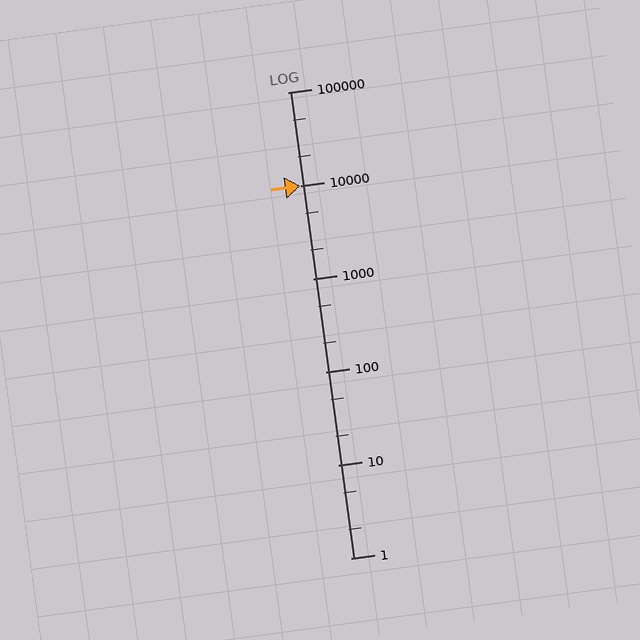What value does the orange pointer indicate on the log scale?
The pointer indicates approximately 10000.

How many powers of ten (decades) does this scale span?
The scale spans 5 decades, from 1 to 100000.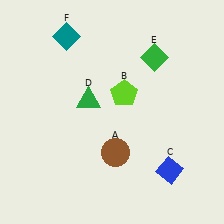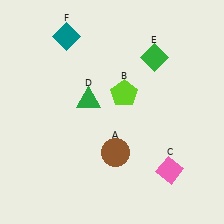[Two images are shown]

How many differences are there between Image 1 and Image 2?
There is 1 difference between the two images.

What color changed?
The diamond (C) changed from blue in Image 1 to pink in Image 2.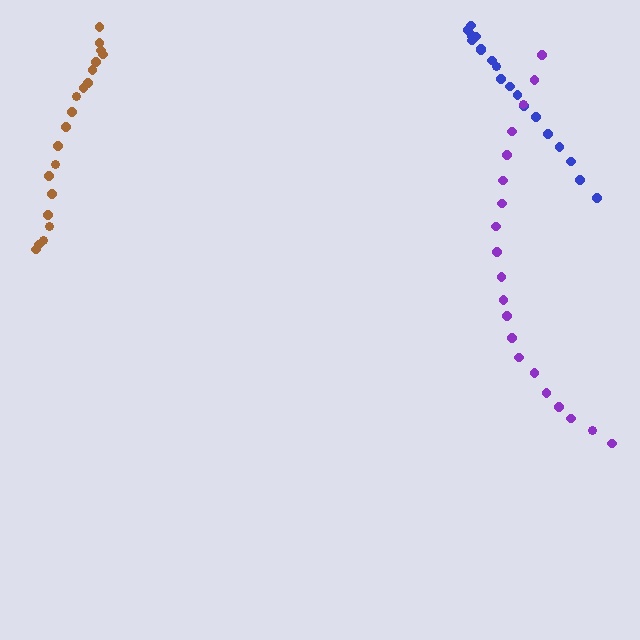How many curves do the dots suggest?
There are 3 distinct paths.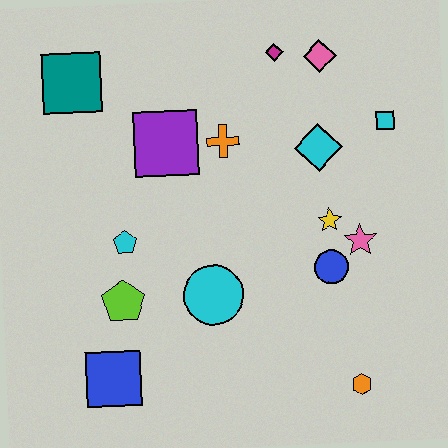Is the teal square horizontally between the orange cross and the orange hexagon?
No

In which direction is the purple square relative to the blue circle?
The purple square is to the left of the blue circle.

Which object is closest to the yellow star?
The pink star is closest to the yellow star.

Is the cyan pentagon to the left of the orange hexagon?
Yes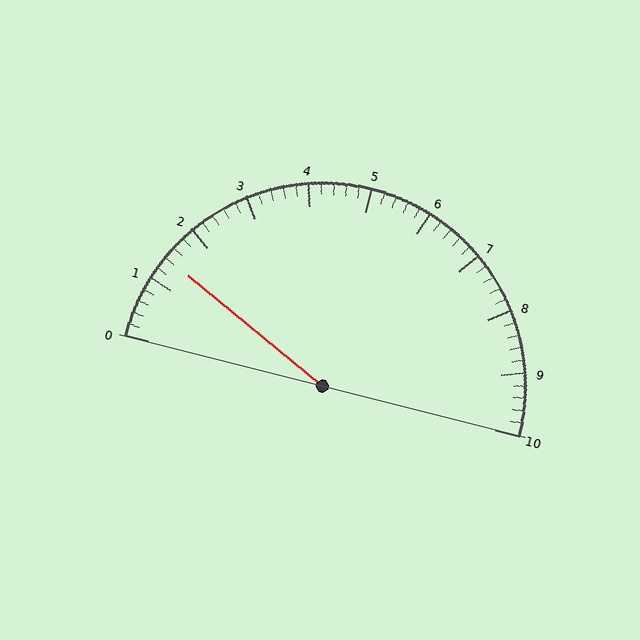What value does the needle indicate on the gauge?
The needle indicates approximately 1.4.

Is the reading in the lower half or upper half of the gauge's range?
The reading is in the lower half of the range (0 to 10).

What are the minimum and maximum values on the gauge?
The gauge ranges from 0 to 10.